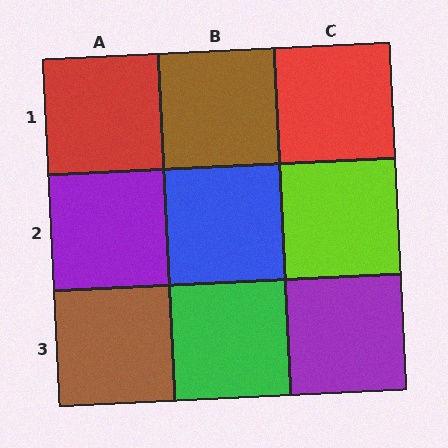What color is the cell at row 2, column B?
Blue.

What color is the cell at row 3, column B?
Green.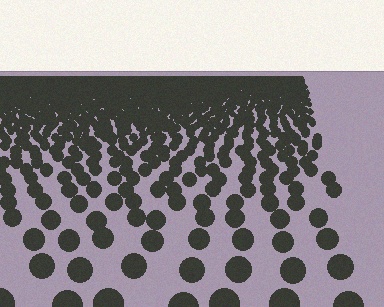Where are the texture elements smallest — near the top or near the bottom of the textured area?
Near the top.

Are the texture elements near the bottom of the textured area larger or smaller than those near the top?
Larger. Near the bottom, elements are closer to the viewer and appear at a bigger on-screen size.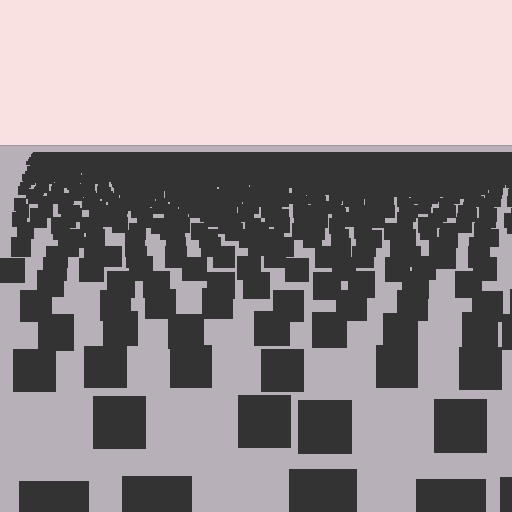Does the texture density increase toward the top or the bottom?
Density increases toward the top.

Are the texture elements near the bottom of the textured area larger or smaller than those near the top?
Larger. Near the bottom, elements are closer to the viewer and appear at a bigger on-screen size.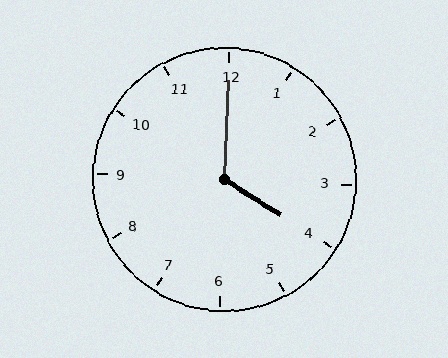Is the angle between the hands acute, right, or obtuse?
It is obtuse.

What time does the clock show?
4:00.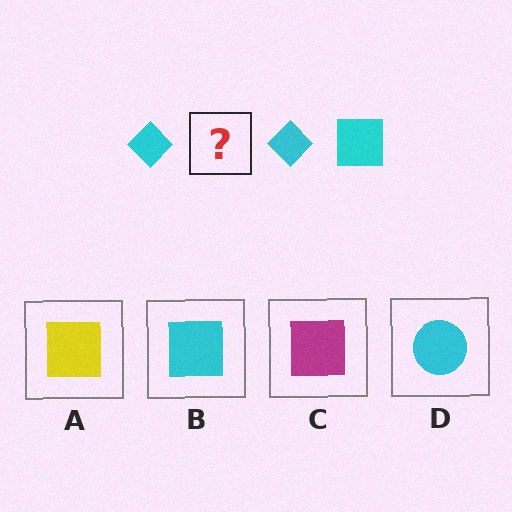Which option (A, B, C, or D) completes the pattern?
B.